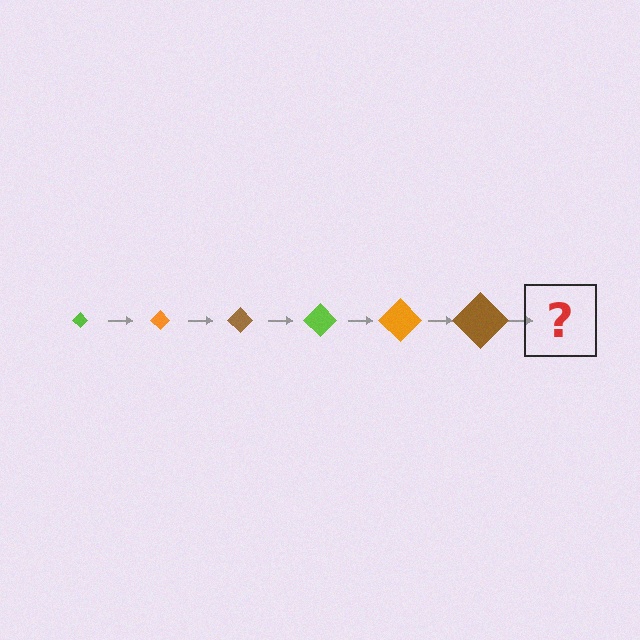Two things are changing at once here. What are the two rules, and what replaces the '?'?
The two rules are that the diamond grows larger each step and the color cycles through lime, orange, and brown. The '?' should be a lime diamond, larger than the previous one.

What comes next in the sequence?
The next element should be a lime diamond, larger than the previous one.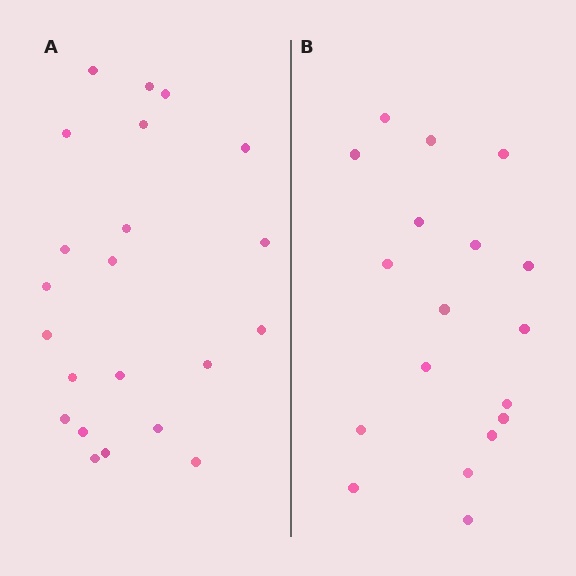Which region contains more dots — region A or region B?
Region A (the left region) has more dots.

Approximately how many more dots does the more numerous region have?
Region A has about 4 more dots than region B.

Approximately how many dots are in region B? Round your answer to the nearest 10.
About 20 dots. (The exact count is 18, which rounds to 20.)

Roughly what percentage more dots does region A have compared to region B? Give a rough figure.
About 20% more.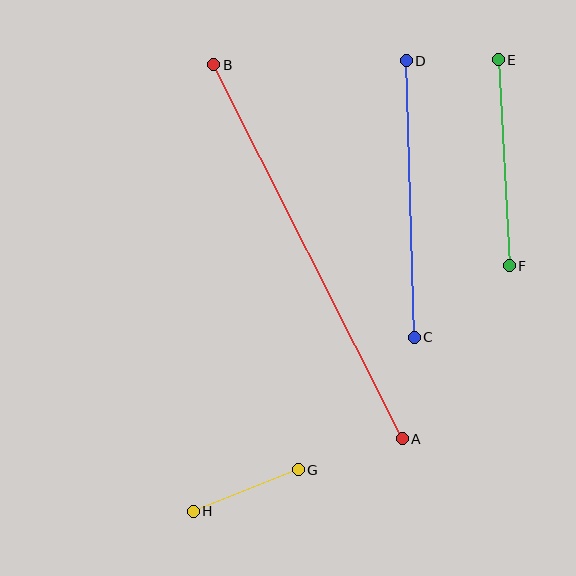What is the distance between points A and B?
The distance is approximately 419 pixels.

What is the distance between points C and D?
The distance is approximately 277 pixels.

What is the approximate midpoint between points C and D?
The midpoint is at approximately (410, 199) pixels.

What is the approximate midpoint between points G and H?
The midpoint is at approximately (246, 490) pixels.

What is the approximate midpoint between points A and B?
The midpoint is at approximately (308, 252) pixels.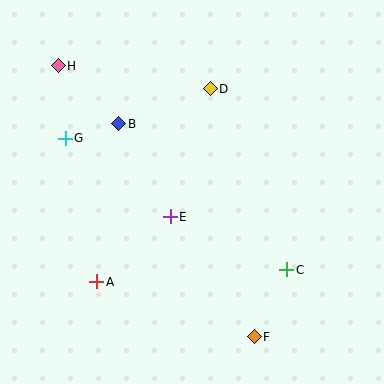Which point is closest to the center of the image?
Point E at (170, 217) is closest to the center.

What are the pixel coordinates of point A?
Point A is at (97, 282).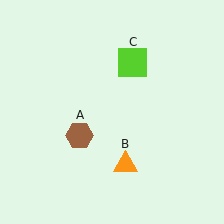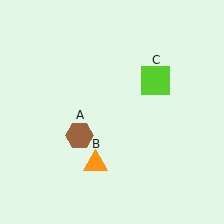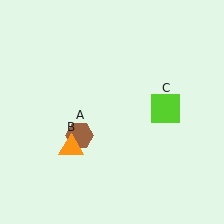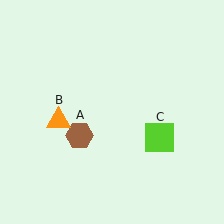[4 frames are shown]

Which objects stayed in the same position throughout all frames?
Brown hexagon (object A) remained stationary.